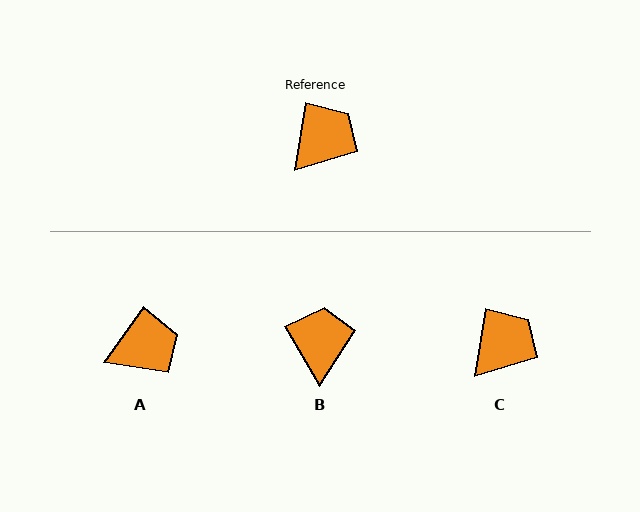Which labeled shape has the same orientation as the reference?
C.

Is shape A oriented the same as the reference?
No, it is off by about 25 degrees.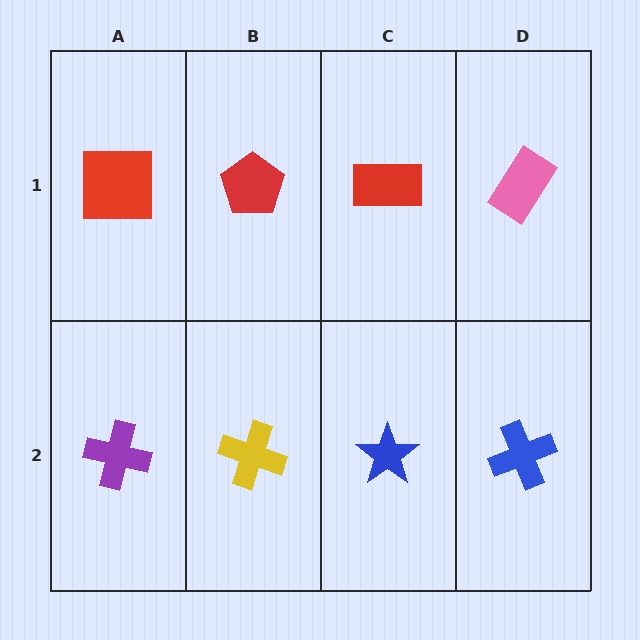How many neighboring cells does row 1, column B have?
3.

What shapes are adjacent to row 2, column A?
A red square (row 1, column A), a yellow cross (row 2, column B).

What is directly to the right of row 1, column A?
A red pentagon.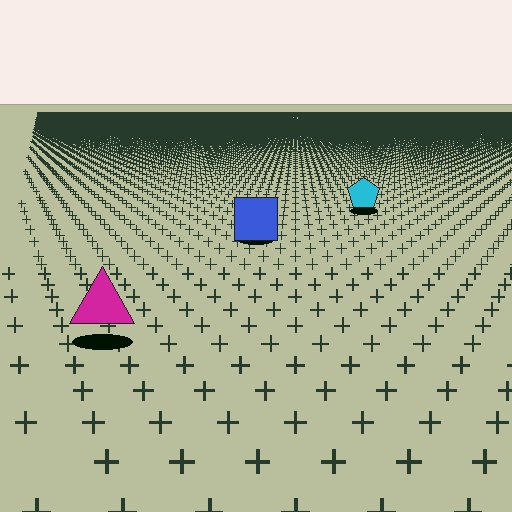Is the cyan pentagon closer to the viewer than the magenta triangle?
No. The magenta triangle is closer — you can tell from the texture gradient: the ground texture is coarser near it.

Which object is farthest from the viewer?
The cyan pentagon is farthest from the viewer. It appears smaller and the ground texture around it is denser.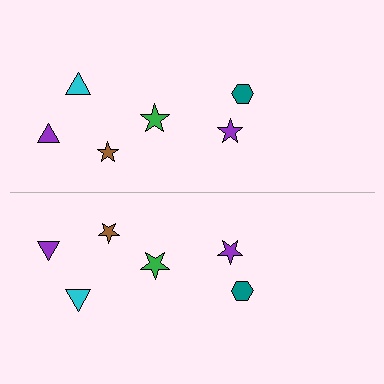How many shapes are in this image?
There are 12 shapes in this image.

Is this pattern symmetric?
Yes, this pattern has bilateral (reflection) symmetry.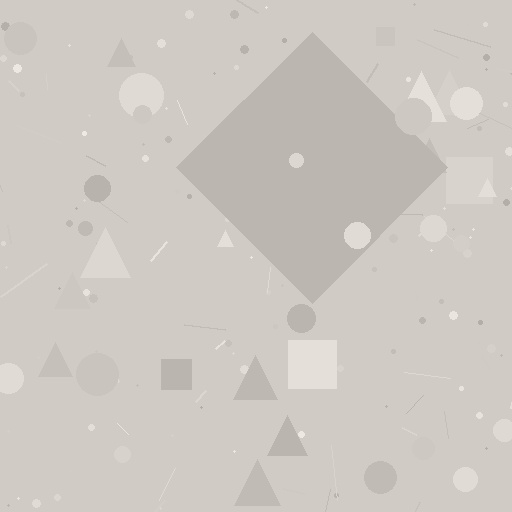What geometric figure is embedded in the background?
A diamond is embedded in the background.